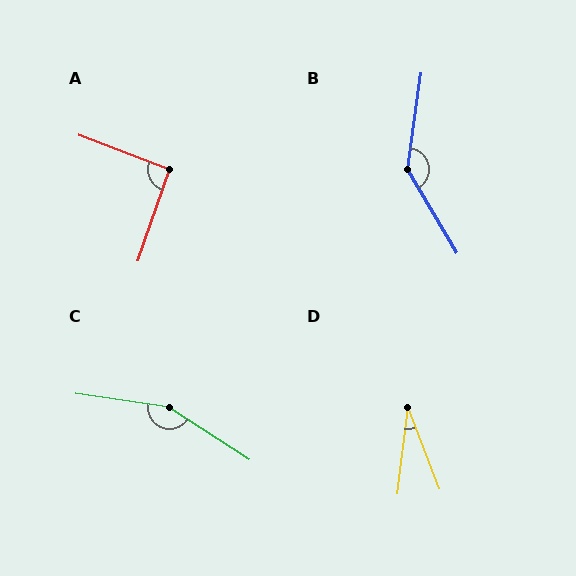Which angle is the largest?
C, at approximately 155 degrees.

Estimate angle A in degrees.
Approximately 92 degrees.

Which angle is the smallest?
D, at approximately 28 degrees.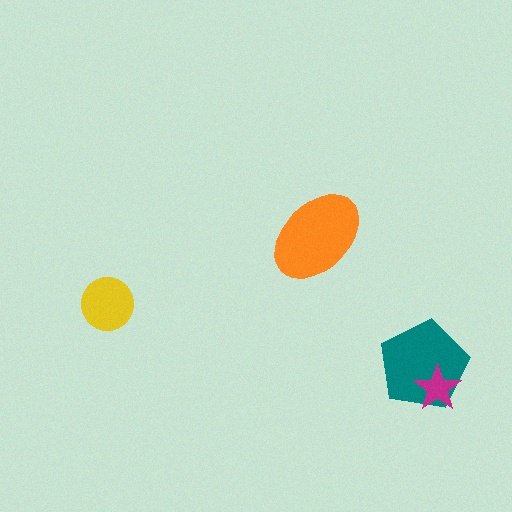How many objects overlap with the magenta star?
1 object overlaps with the magenta star.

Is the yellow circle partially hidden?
No, no other shape covers it.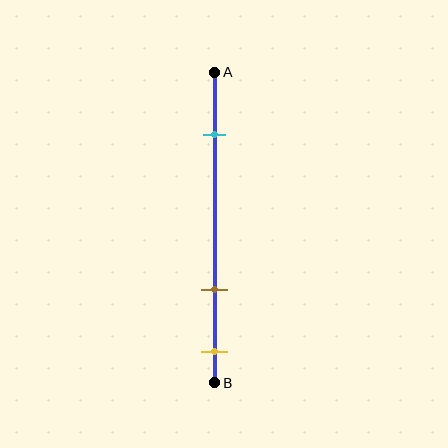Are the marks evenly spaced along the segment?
No, the marks are not evenly spaced.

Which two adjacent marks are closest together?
The brown and yellow marks are the closest adjacent pair.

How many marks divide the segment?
There are 3 marks dividing the segment.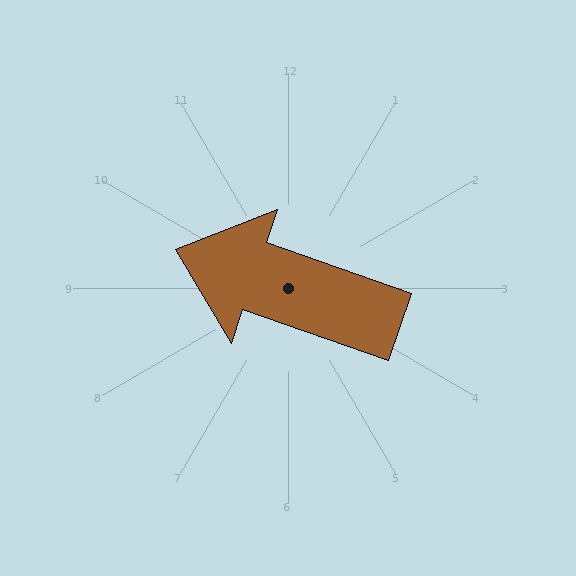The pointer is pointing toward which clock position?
Roughly 10 o'clock.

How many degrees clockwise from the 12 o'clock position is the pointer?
Approximately 289 degrees.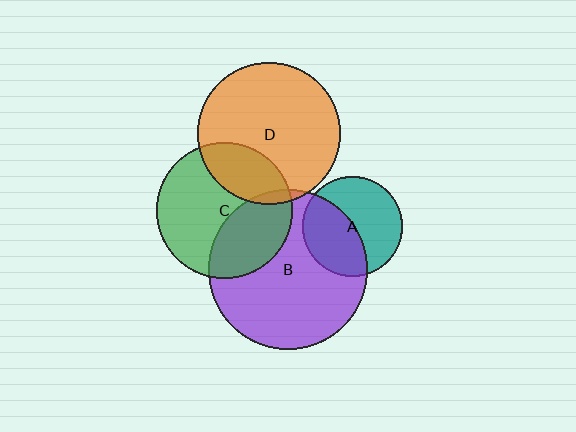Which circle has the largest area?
Circle B (purple).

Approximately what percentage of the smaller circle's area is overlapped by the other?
Approximately 25%.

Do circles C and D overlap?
Yes.